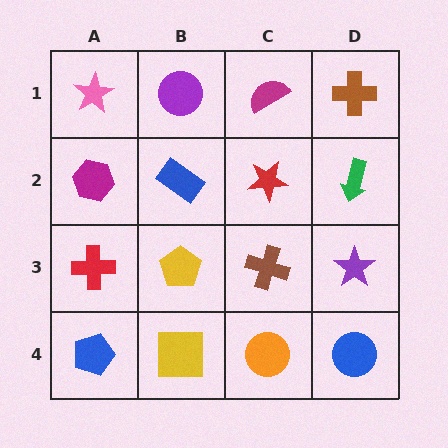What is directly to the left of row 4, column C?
A yellow square.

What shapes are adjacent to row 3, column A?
A magenta hexagon (row 2, column A), a blue pentagon (row 4, column A), a yellow pentagon (row 3, column B).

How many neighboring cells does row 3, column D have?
3.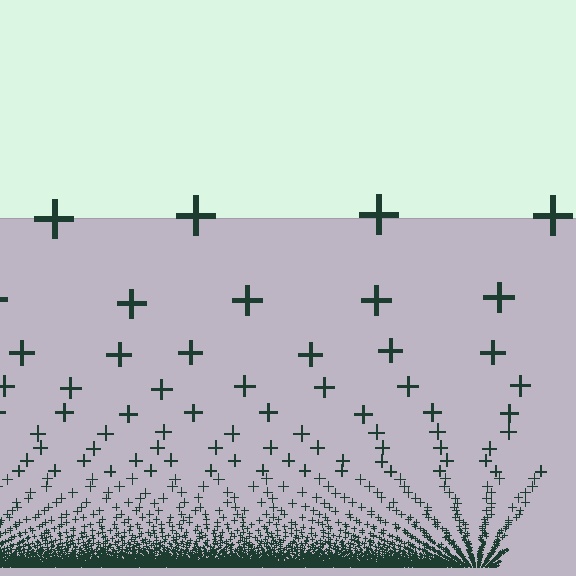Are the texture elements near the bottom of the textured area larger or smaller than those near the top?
Smaller. The gradient is inverted — elements near the bottom are smaller and denser.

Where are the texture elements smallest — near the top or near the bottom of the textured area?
Near the bottom.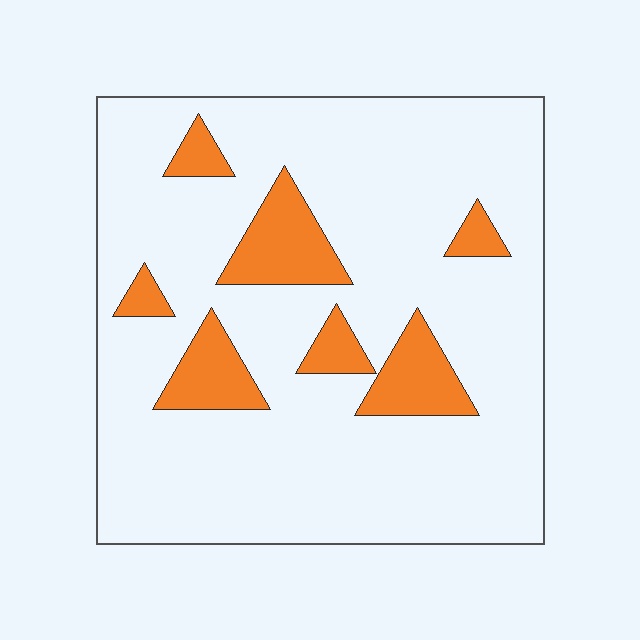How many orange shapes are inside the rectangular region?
7.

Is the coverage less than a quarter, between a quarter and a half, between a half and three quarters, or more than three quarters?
Less than a quarter.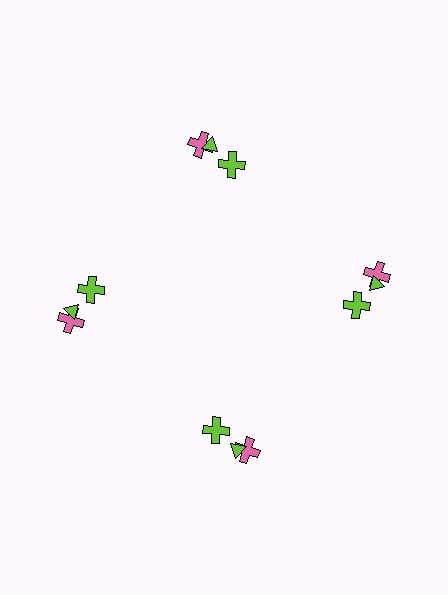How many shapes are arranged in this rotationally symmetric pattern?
There are 12 shapes, arranged in 4 groups of 3.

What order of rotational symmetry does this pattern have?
This pattern has 4-fold rotational symmetry.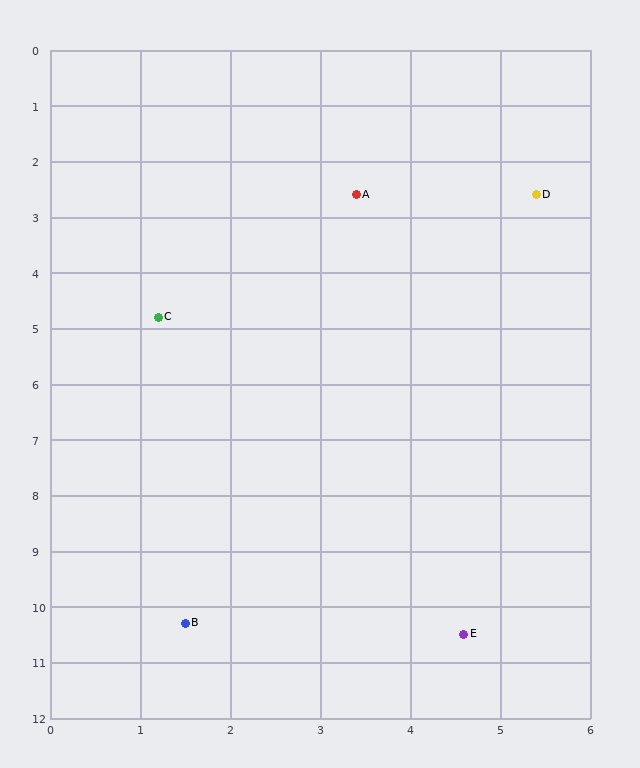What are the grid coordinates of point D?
Point D is at approximately (5.4, 2.6).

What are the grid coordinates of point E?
Point E is at approximately (4.6, 10.5).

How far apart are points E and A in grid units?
Points E and A are about 8.0 grid units apart.